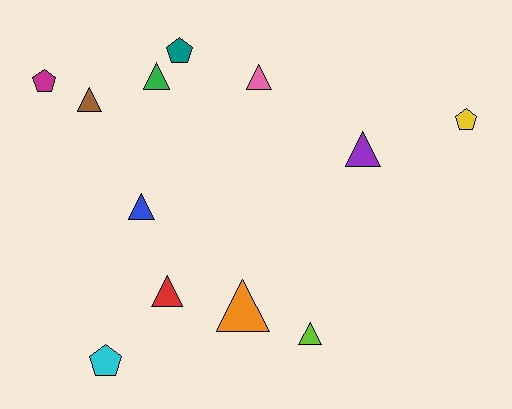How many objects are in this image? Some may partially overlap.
There are 12 objects.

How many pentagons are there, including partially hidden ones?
There are 4 pentagons.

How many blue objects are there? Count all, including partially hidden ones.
There is 1 blue object.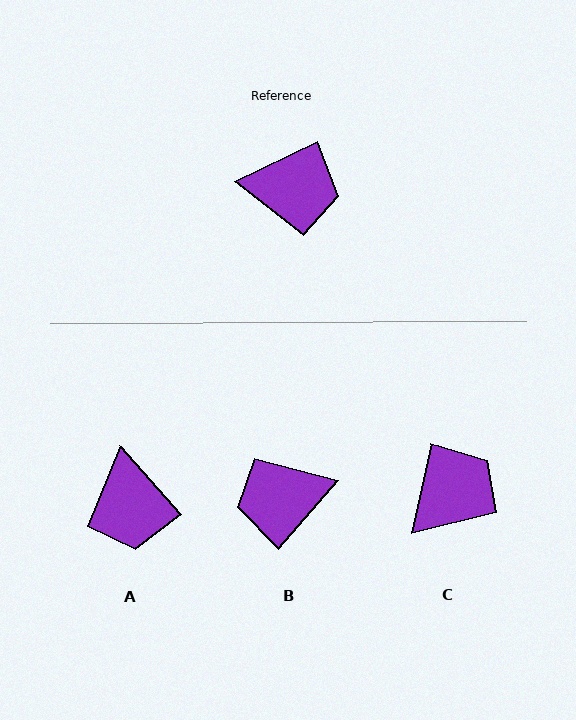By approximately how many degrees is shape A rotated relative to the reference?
Approximately 74 degrees clockwise.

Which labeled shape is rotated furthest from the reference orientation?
B, about 157 degrees away.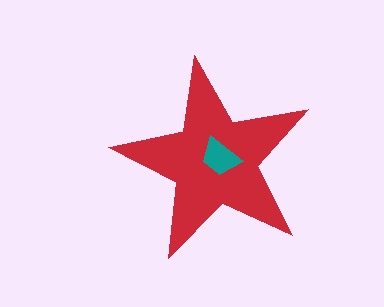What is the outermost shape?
The red star.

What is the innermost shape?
The teal trapezoid.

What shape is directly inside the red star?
The teal trapezoid.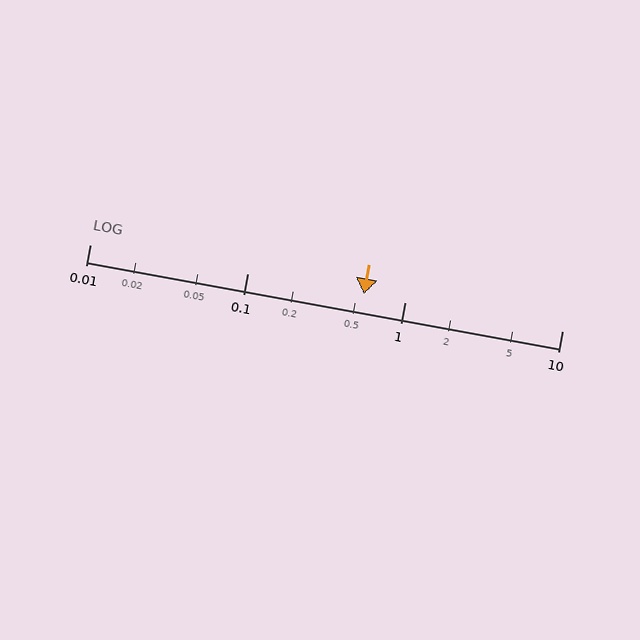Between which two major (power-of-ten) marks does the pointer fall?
The pointer is between 0.1 and 1.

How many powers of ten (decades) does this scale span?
The scale spans 3 decades, from 0.01 to 10.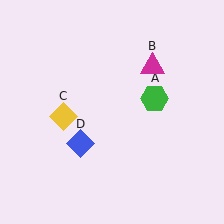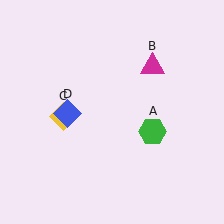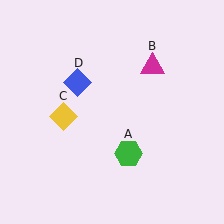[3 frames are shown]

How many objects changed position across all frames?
2 objects changed position: green hexagon (object A), blue diamond (object D).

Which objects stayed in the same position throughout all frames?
Magenta triangle (object B) and yellow diamond (object C) remained stationary.